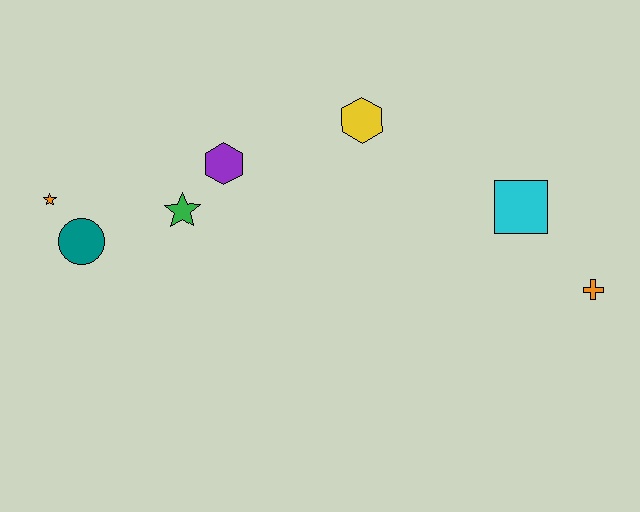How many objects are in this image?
There are 7 objects.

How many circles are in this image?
There is 1 circle.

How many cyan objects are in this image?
There is 1 cyan object.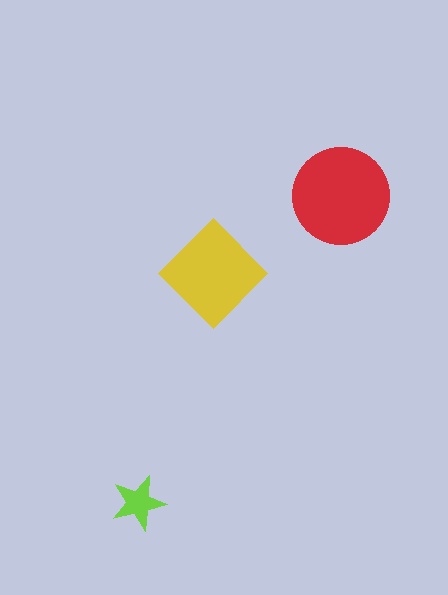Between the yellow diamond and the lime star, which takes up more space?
The yellow diamond.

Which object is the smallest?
The lime star.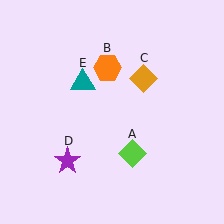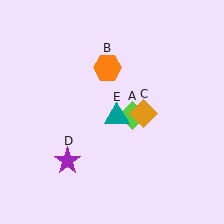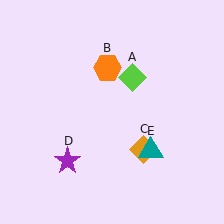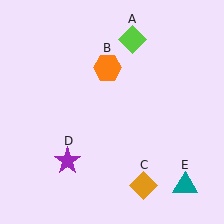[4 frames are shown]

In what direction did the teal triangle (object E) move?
The teal triangle (object E) moved down and to the right.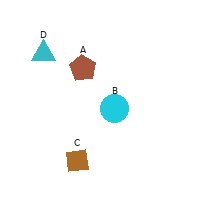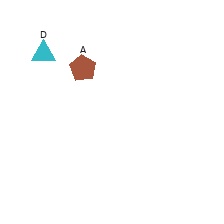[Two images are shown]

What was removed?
The brown diamond (C), the cyan circle (B) were removed in Image 2.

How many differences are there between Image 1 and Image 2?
There are 2 differences between the two images.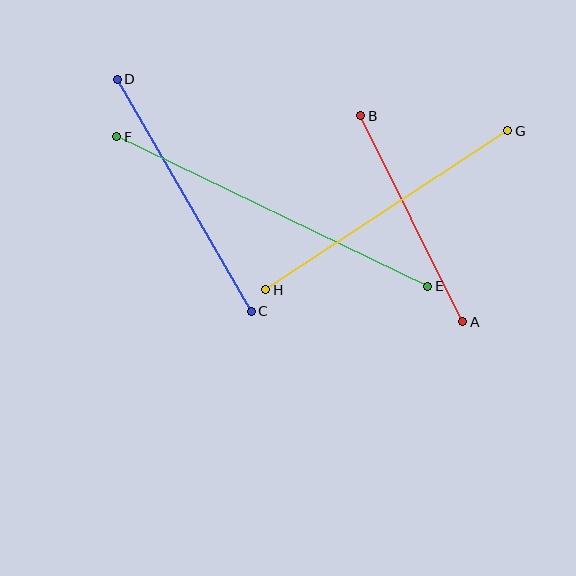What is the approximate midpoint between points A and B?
The midpoint is at approximately (412, 219) pixels.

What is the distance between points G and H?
The distance is approximately 290 pixels.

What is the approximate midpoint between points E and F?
The midpoint is at approximately (272, 212) pixels.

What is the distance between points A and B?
The distance is approximately 230 pixels.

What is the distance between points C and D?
The distance is approximately 268 pixels.